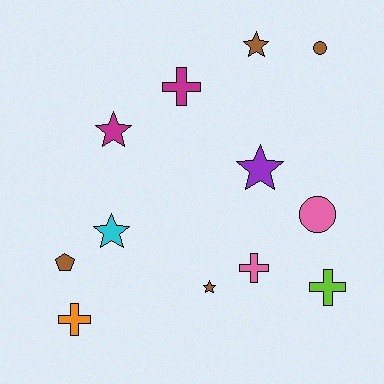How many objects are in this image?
There are 12 objects.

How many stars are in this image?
There are 5 stars.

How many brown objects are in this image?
There are 4 brown objects.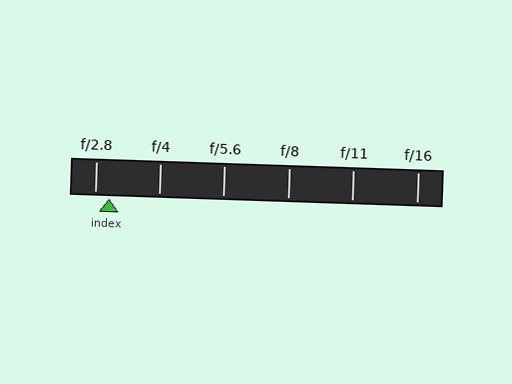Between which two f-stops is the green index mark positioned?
The index mark is between f/2.8 and f/4.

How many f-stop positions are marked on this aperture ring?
There are 6 f-stop positions marked.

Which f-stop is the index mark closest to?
The index mark is closest to f/2.8.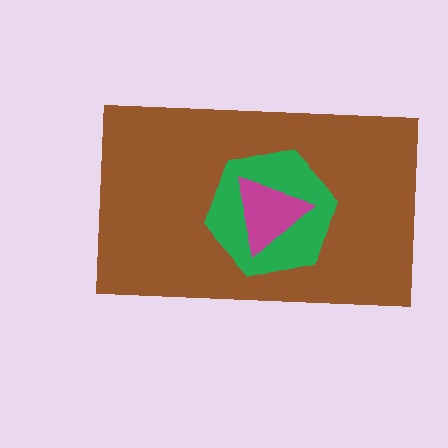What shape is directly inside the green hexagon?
The magenta triangle.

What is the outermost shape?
The brown rectangle.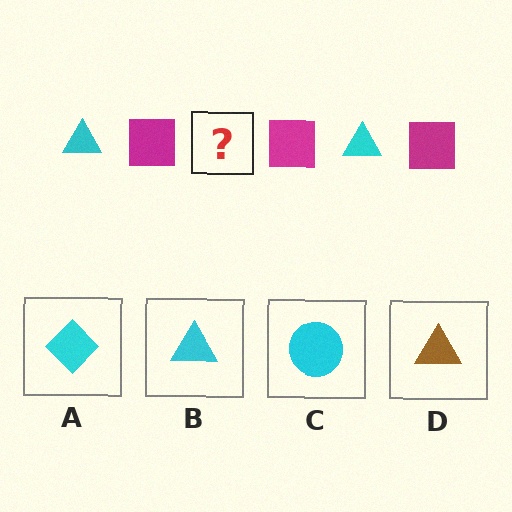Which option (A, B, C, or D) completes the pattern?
B.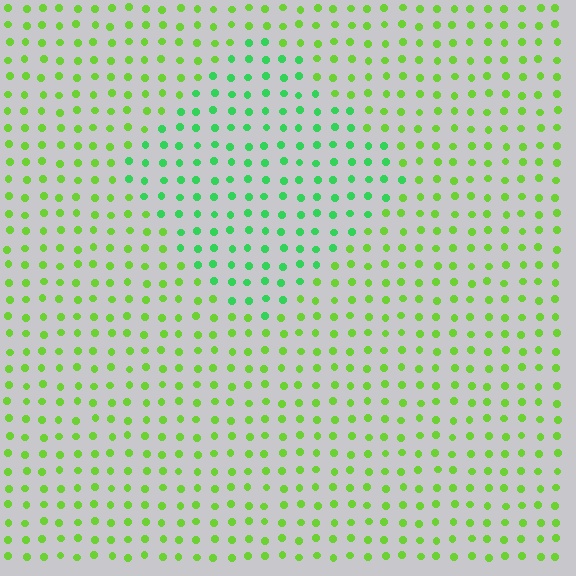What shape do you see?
I see a diamond.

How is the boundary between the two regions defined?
The boundary is defined purely by a slight shift in hue (about 36 degrees). Spacing, size, and orientation are identical on both sides.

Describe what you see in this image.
The image is filled with small lime elements in a uniform arrangement. A diamond-shaped region is visible where the elements are tinted to a slightly different hue, forming a subtle color boundary.